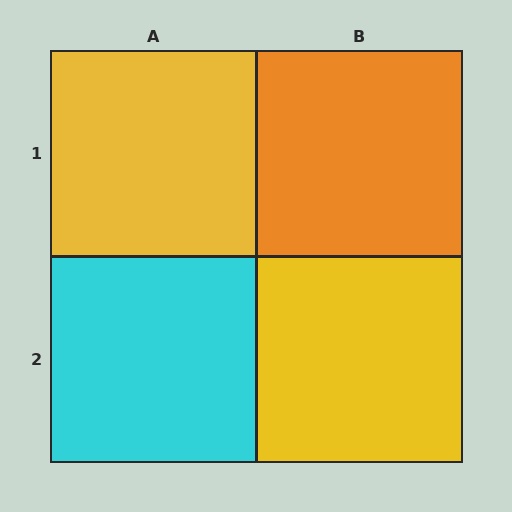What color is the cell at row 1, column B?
Orange.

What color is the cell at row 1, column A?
Yellow.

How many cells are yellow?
2 cells are yellow.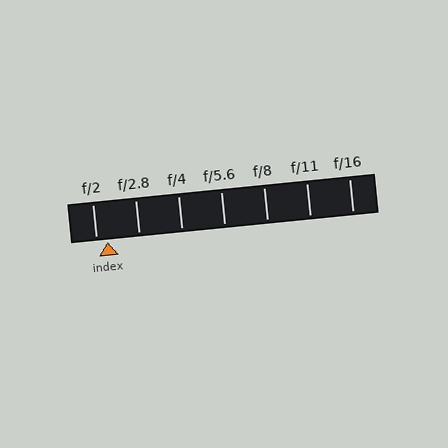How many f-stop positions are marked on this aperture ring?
There are 7 f-stop positions marked.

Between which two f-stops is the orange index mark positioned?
The index mark is between f/2 and f/2.8.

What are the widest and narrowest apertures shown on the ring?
The widest aperture shown is f/2 and the narrowest is f/16.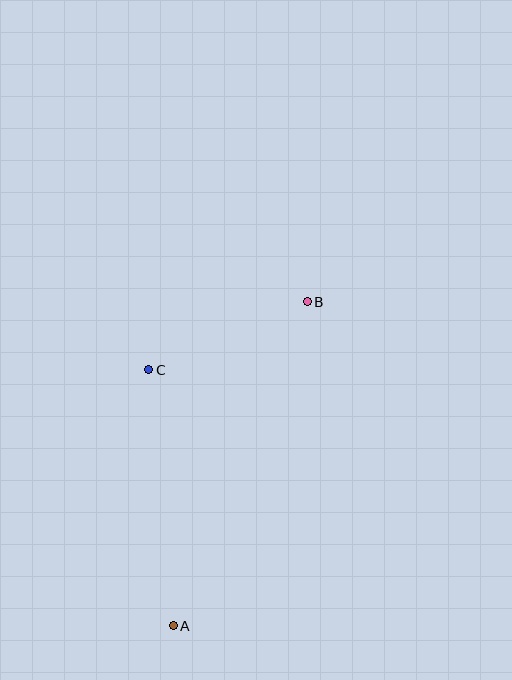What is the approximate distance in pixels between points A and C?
The distance between A and C is approximately 257 pixels.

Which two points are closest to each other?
Points B and C are closest to each other.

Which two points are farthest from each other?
Points A and B are farthest from each other.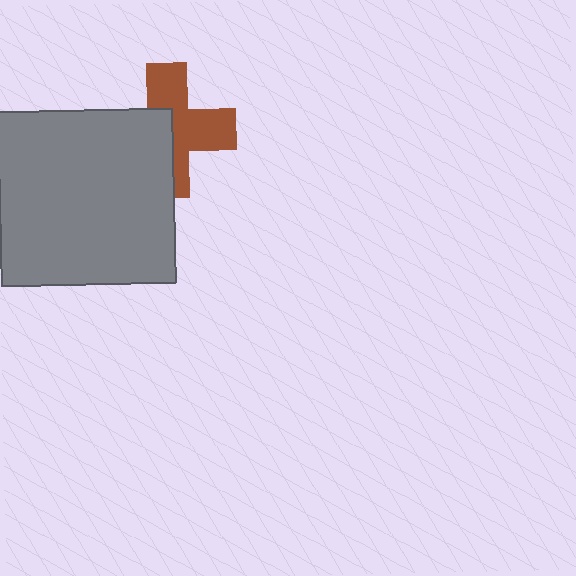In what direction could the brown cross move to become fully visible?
The brown cross could move right. That would shift it out from behind the gray square entirely.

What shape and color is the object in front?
The object in front is a gray square.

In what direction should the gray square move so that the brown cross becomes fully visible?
The gray square should move left. That is the shortest direction to clear the overlap and leave the brown cross fully visible.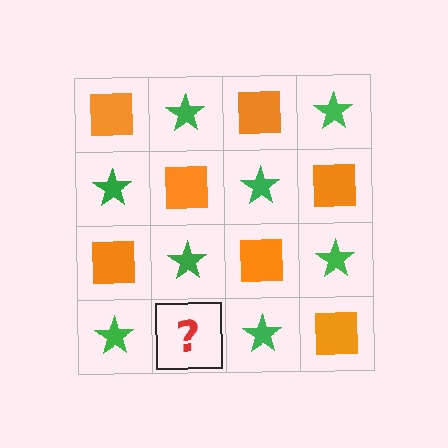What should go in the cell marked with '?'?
The missing cell should contain an orange square.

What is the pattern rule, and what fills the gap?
The rule is that it alternates orange square and green star in a checkerboard pattern. The gap should be filled with an orange square.